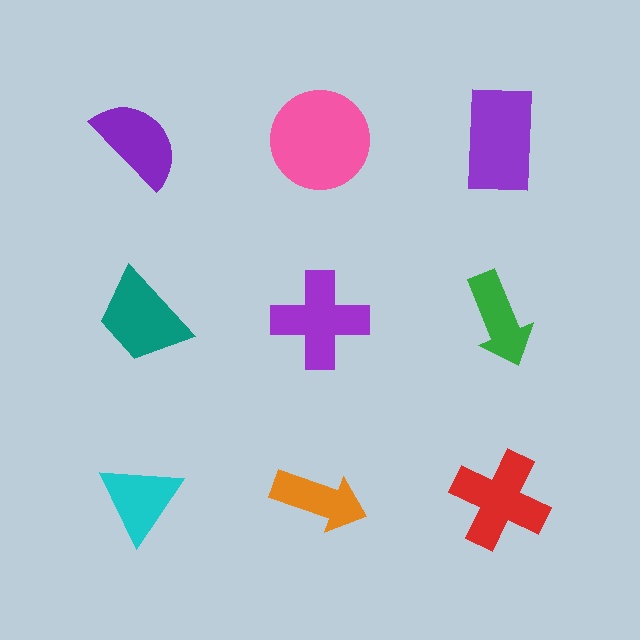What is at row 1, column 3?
A purple rectangle.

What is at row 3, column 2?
An orange arrow.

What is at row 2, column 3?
A green arrow.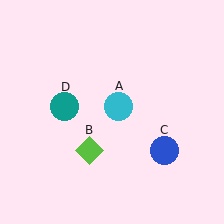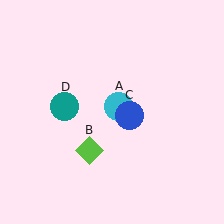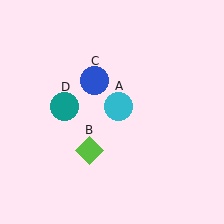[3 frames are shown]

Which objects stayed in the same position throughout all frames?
Cyan circle (object A) and lime diamond (object B) and teal circle (object D) remained stationary.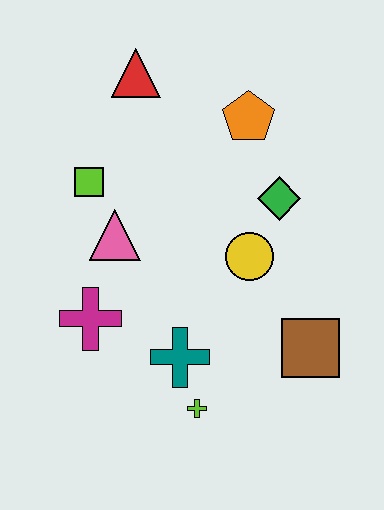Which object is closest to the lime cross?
The teal cross is closest to the lime cross.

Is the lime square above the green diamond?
Yes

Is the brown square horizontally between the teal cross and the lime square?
No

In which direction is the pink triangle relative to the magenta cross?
The pink triangle is above the magenta cross.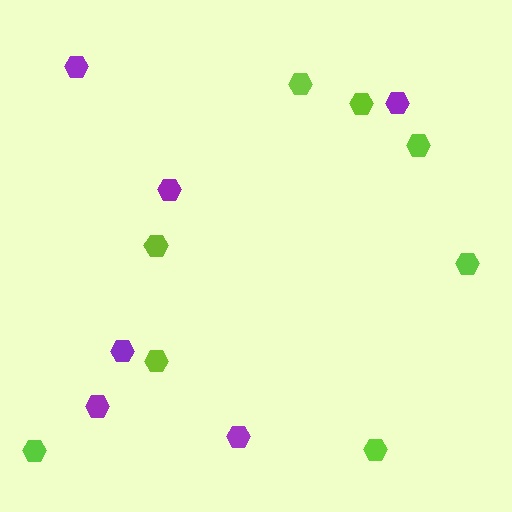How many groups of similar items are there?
There are 2 groups: one group of lime hexagons (8) and one group of purple hexagons (6).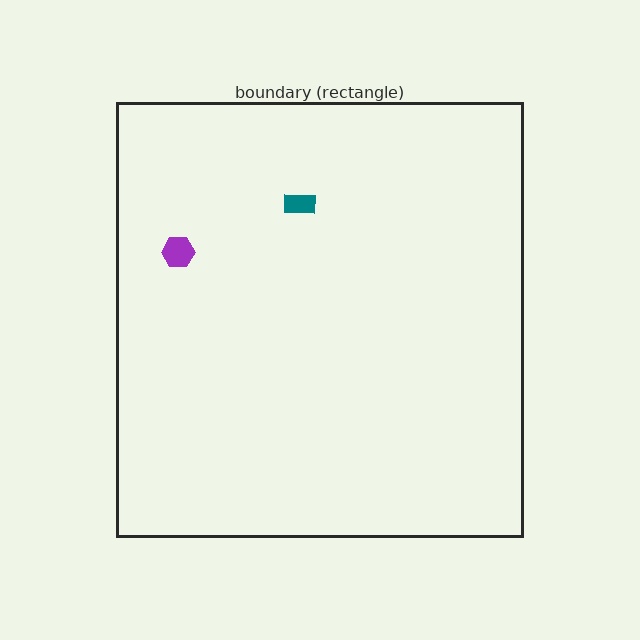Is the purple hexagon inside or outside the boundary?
Inside.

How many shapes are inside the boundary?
2 inside, 0 outside.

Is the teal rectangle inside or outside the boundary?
Inside.